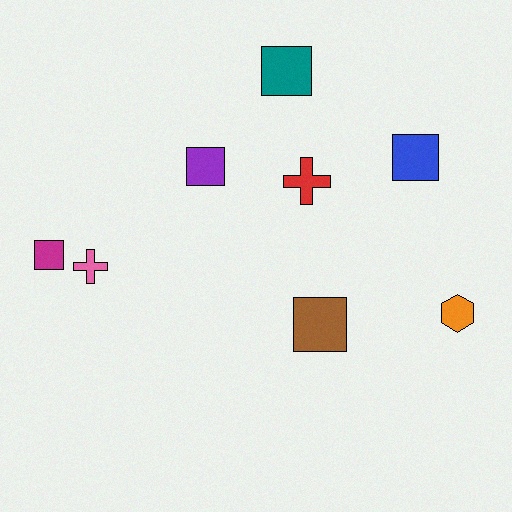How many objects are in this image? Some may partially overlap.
There are 8 objects.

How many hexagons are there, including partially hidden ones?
There is 1 hexagon.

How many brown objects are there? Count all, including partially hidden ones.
There is 1 brown object.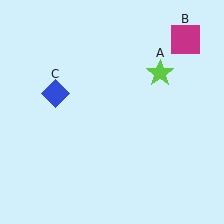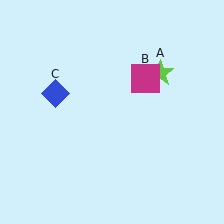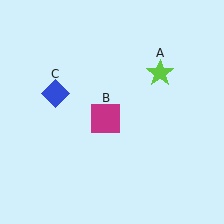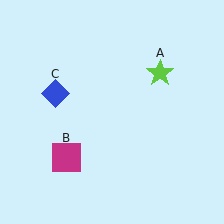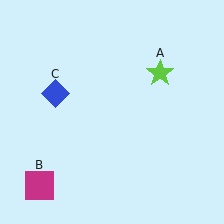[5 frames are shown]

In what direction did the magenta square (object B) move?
The magenta square (object B) moved down and to the left.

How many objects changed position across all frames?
1 object changed position: magenta square (object B).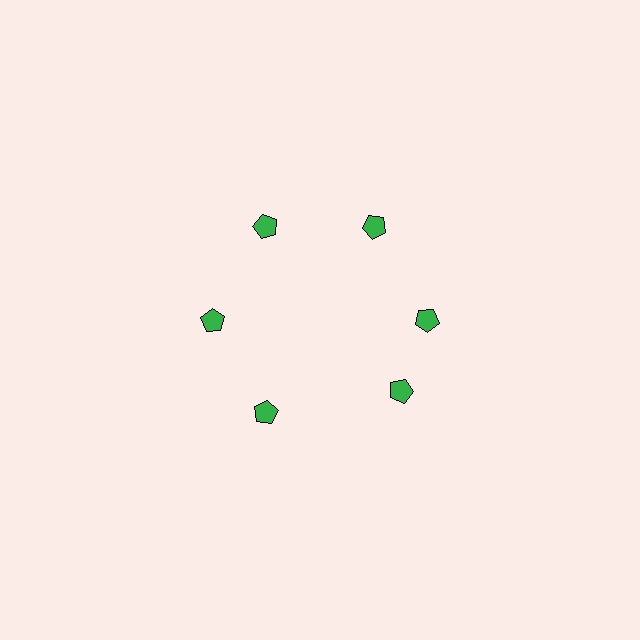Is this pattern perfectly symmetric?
No. The 6 green pentagons are arranged in a ring, but one element near the 5 o'clock position is rotated out of alignment along the ring, breaking the 6-fold rotational symmetry.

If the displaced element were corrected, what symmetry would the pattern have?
It would have 6-fold rotational symmetry — the pattern would map onto itself every 60 degrees.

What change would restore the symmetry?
The symmetry would be restored by rotating it back into even spacing with its neighbors so that all 6 pentagons sit at equal angles and equal distance from the center.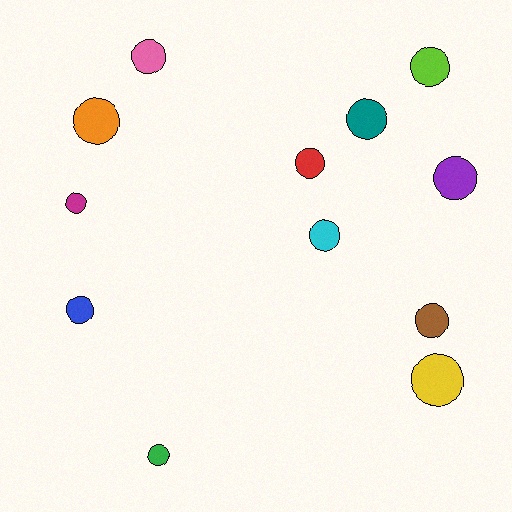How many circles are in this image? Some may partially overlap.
There are 12 circles.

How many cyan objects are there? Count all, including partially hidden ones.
There is 1 cyan object.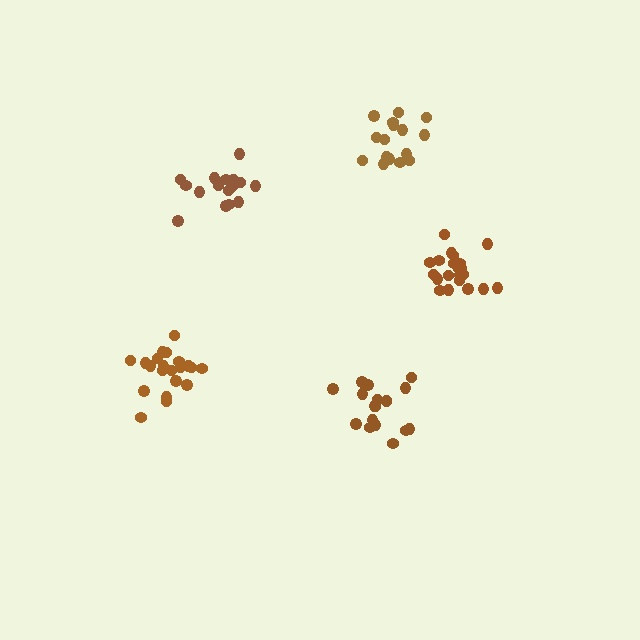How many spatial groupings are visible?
There are 5 spatial groupings.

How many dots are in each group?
Group 1: 21 dots, Group 2: 17 dots, Group 3: 18 dots, Group 4: 16 dots, Group 5: 21 dots (93 total).